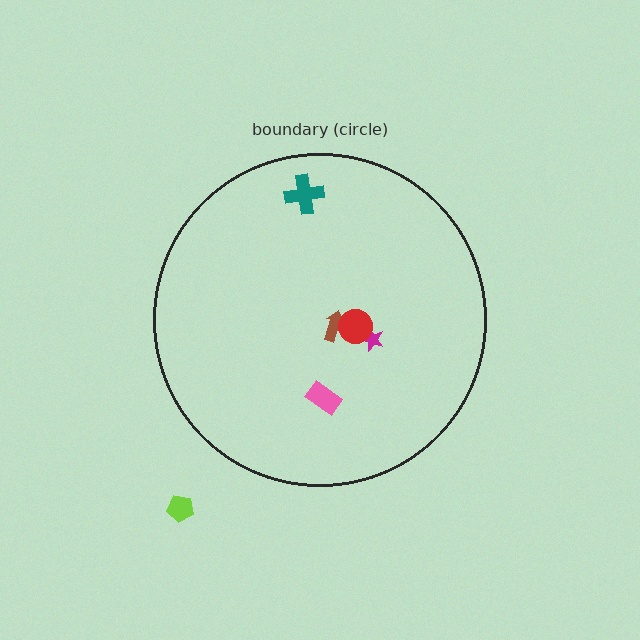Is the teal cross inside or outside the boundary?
Inside.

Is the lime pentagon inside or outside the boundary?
Outside.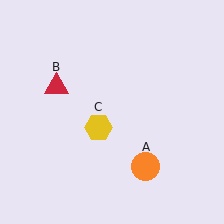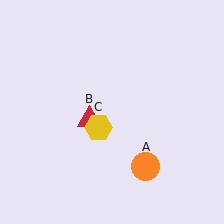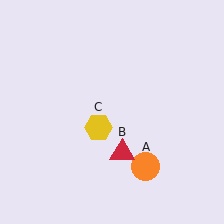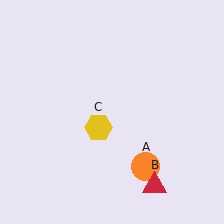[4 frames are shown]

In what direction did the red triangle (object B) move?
The red triangle (object B) moved down and to the right.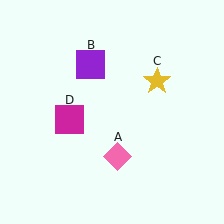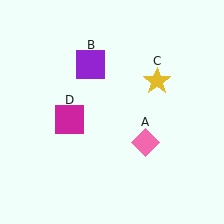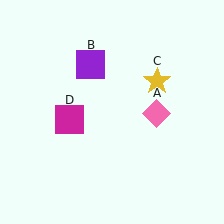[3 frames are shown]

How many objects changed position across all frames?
1 object changed position: pink diamond (object A).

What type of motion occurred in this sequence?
The pink diamond (object A) rotated counterclockwise around the center of the scene.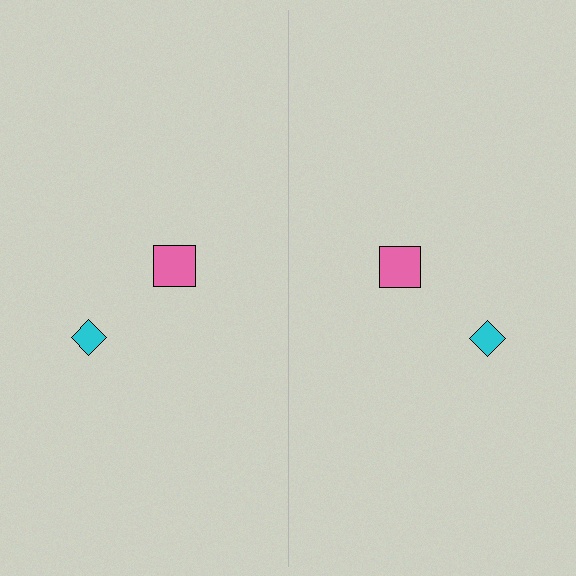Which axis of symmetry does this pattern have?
The pattern has a vertical axis of symmetry running through the center of the image.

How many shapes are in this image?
There are 4 shapes in this image.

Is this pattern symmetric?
Yes, this pattern has bilateral (reflection) symmetry.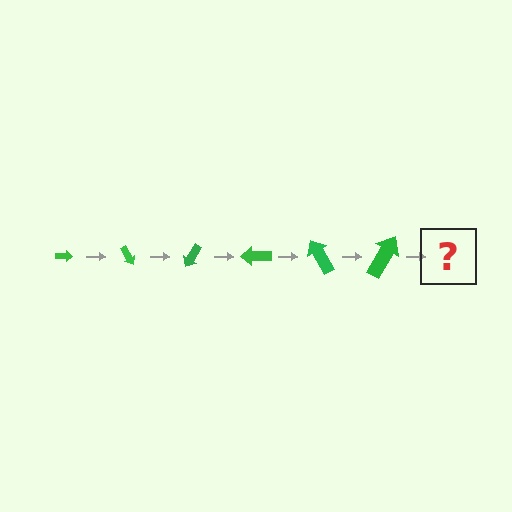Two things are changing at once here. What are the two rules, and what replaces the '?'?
The two rules are that the arrow grows larger each step and it rotates 60 degrees each step. The '?' should be an arrow, larger than the previous one and rotated 360 degrees from the start.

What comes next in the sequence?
The next element should be an arrow, larger than the previous one and rotated 360 degrees from the start.